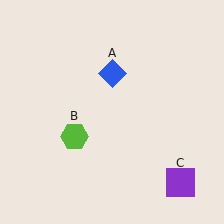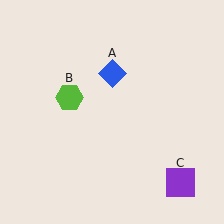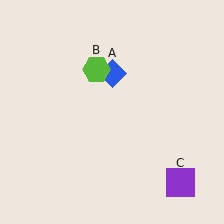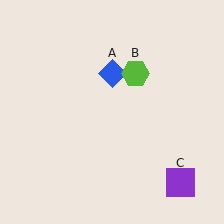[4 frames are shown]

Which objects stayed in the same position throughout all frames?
Blue diamond (object A) and purple square (object C) remained stationary.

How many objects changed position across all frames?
1 object changed position: lime hexagon (object B).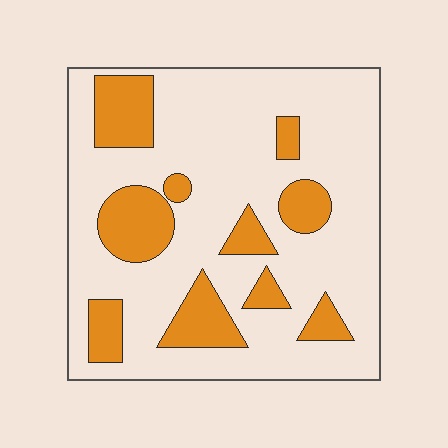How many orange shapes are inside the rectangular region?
10.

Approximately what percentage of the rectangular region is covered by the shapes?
Approximately 25%.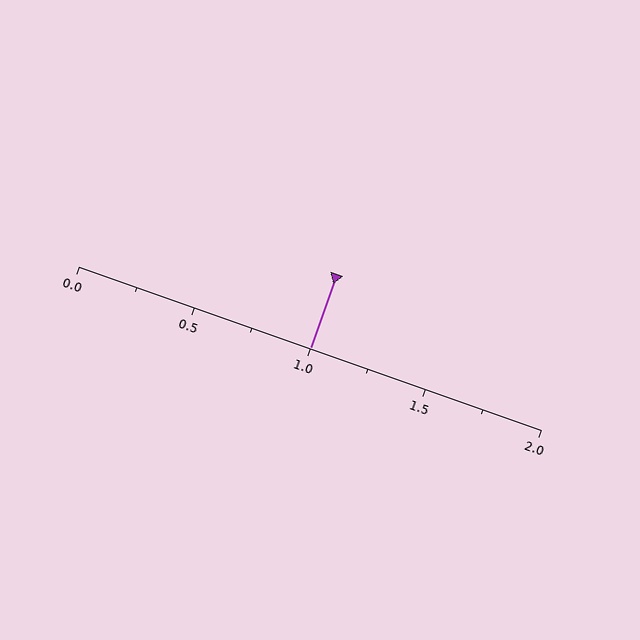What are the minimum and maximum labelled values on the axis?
The axis runs from 0.0 to 2.0.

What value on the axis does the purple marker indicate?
The marker indicates approximately 1.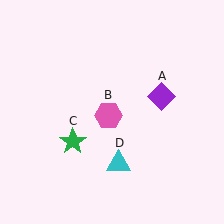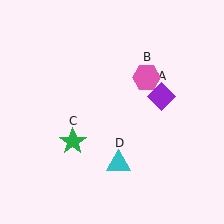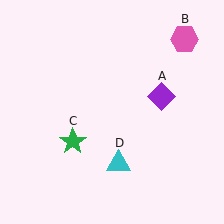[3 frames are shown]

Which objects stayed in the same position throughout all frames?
Purple diamond (object A) and green star (object C) and cyan triangle (object D) remained stationary.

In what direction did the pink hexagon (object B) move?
The pink hexagon (object B) moved up and to the right.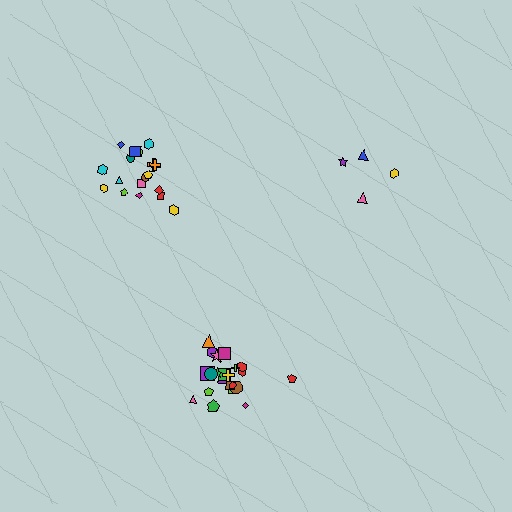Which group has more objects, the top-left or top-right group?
The top-left group.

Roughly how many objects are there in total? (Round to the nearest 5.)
Roughly 45 objects in total.